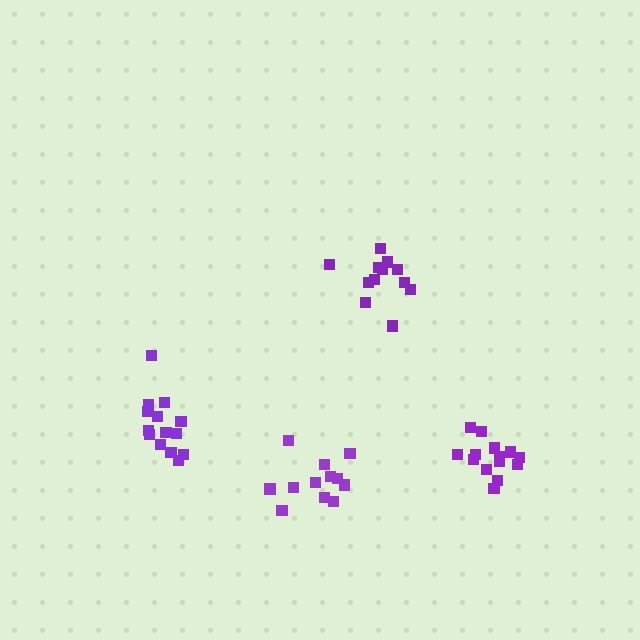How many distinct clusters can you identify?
There are 4 distinct clusters.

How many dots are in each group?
Group 1: 14 dots, Group 2: 12 dots, Group 3: 12 dots, Group 4: 14 dots (52 total).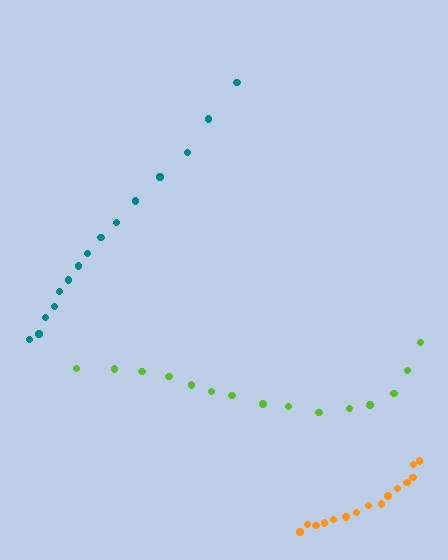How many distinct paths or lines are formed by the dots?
There are 3 distinct paths.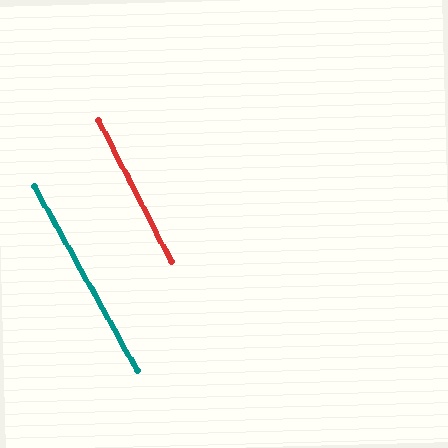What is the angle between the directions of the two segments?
Approximately 2 degrees.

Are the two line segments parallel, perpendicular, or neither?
Parallel — their directions differ by only 1.9°.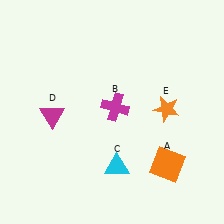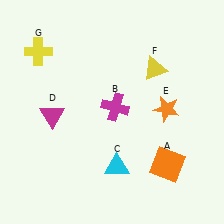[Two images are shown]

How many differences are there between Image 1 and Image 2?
There are 2 differences between the two images.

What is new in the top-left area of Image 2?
A yellow cross (G) was added in the top-left area of Image 2.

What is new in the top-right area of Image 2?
A yellow triangle (F) was added in the top-right area of Image 2.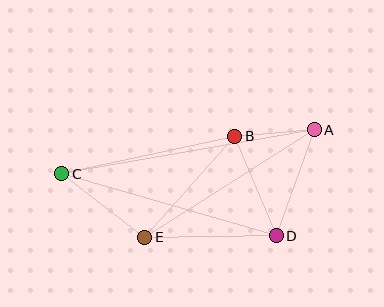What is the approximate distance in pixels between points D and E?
The distance between D and E is approximately 132 pixels.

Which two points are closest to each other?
Points A and B are closest to each other.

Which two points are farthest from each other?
Points A and C are farthest from each other.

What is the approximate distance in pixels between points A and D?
The distance between A and D is approximately 113 pixels.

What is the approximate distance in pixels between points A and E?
The distance between A and E is approximately 201 pixels.